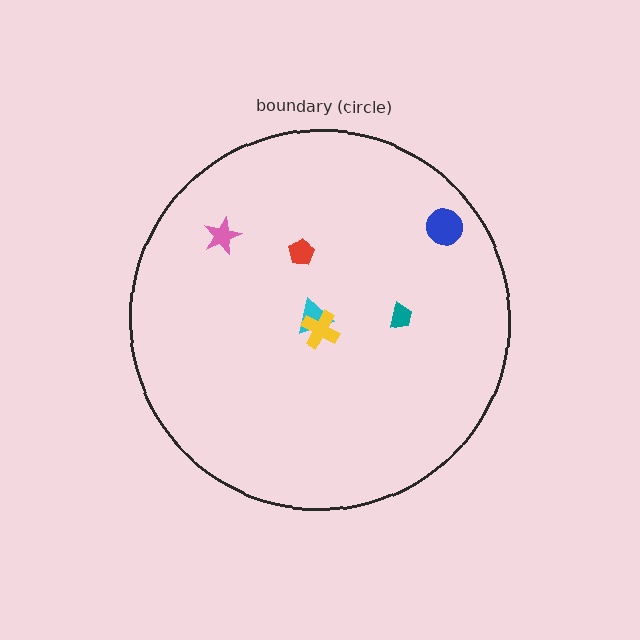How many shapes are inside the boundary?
6 inside, 0 outside.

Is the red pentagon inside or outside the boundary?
Inside.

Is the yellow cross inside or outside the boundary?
Inside.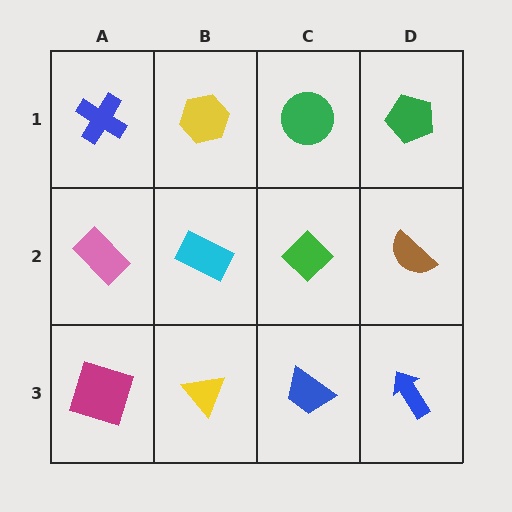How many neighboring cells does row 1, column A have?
2.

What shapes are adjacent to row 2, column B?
A yellow hexagon (row 1, column B), a yellow triangle (row 3, column B), a pink rectangle (row 2, column A), a green diamond (row 2, column C).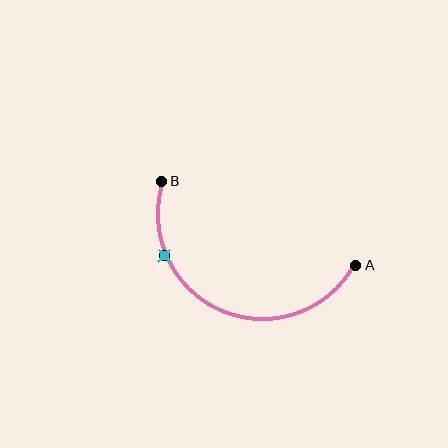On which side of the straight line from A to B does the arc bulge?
The arc bulges below the straight line connecting A and B.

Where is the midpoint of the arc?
The arc midpoint is the point on the curve farthest from the straight line joining A and B. It sits below that line.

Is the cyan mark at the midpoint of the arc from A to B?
No. The cyan mark lies on the arc but is closer to endpoint B. The arc midpoint would be at the point on the curve equidistant along the arc from both A and B.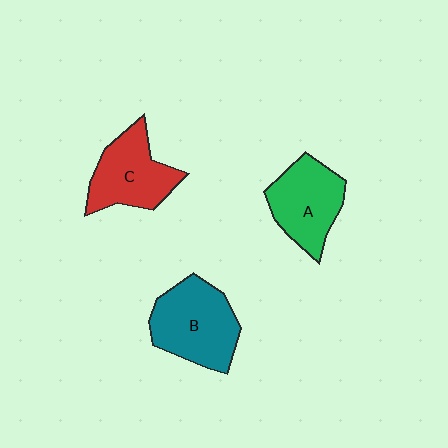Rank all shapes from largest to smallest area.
From largest to smallest: B (teal), A (green), C (red).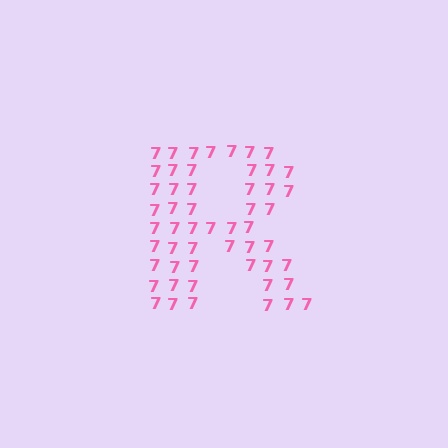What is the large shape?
The large shape is the letter R.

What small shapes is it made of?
It is made of small digit 7's.